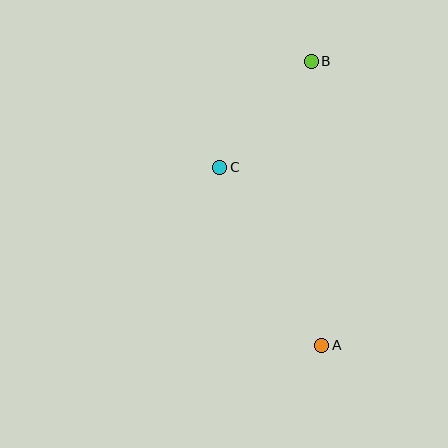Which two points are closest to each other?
Points B and C are closest to each other.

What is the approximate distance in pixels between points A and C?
The distance between A and C is approximately 205 pixels.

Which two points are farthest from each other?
Points A and B are farthest from each other.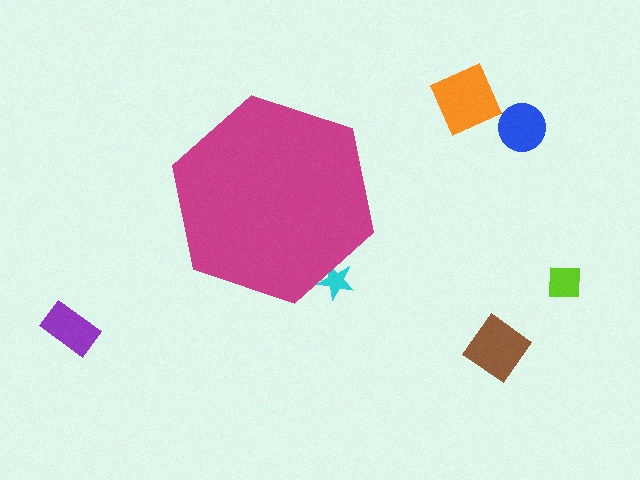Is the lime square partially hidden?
No, the lime square is fully visible.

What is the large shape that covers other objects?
A magenta hexagon.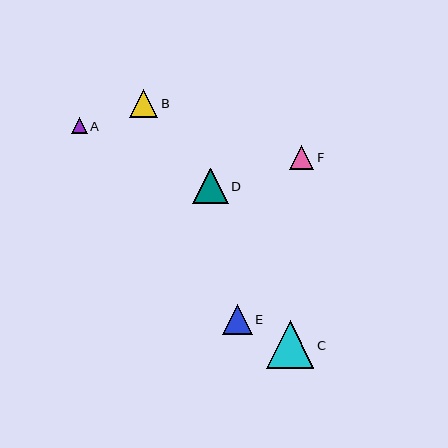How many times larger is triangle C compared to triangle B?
Triangle C is approximately 1.7 times the size of triangle B.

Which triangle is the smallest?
Triangle A is the smallest with a size of approximately 16 pixels.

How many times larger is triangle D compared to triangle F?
Triangle D is approximately 1.5 times the size of triangle F.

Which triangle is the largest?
Triangle C is the largest with a size of approximately 47 pixels.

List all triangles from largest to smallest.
From largest to smallest: C, D, E, B, F, A.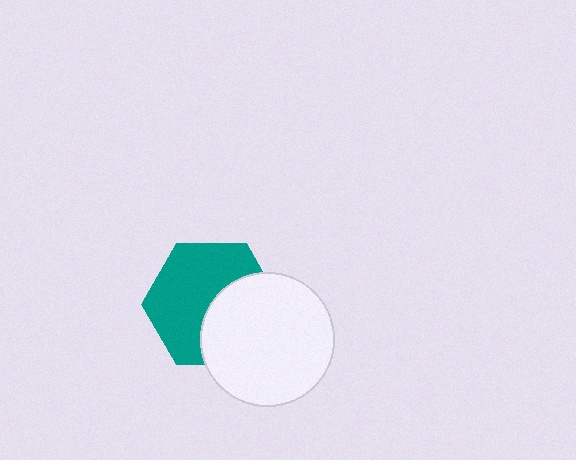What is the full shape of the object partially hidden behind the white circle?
The partially hidden object is a teal hexagon.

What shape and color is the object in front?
The object in front is a white circle.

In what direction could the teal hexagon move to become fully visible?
The teal hexagon could move toward the upper-left. That would shift it out from behind the white circle entirely.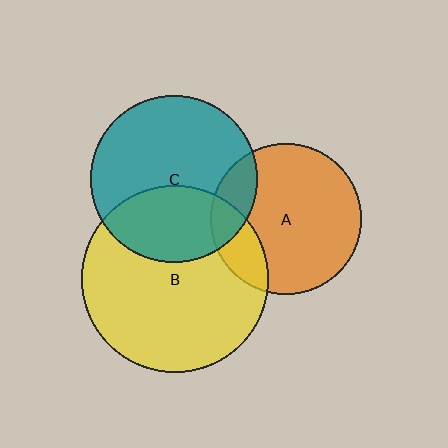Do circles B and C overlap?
Yes.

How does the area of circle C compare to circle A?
Approximately 1.2 times.